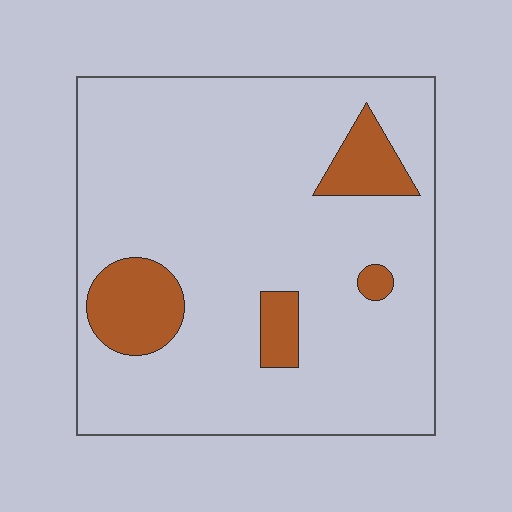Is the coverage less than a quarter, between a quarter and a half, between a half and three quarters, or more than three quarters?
Less than a quarter.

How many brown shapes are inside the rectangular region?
4.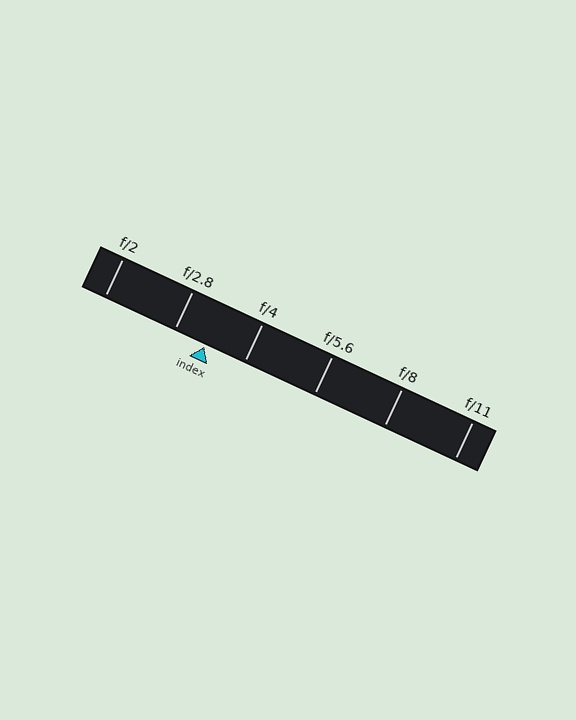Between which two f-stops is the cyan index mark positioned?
The index mark is between f/2.8 and f/4.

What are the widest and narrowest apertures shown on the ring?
The widest aperture shown is f/2 and the narrowest is f/11.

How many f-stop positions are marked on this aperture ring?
There are 6 f-stop positions marked.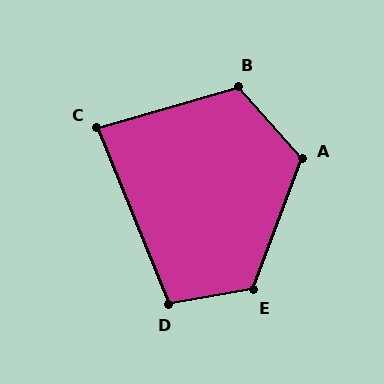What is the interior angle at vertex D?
Approximately 102 degrees (obtuse).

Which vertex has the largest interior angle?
E, at approximately 121 degrees.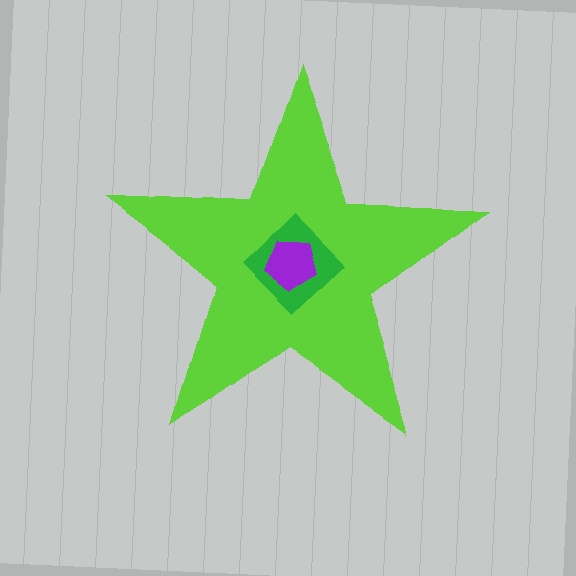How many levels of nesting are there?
3.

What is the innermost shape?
The purple pentagon.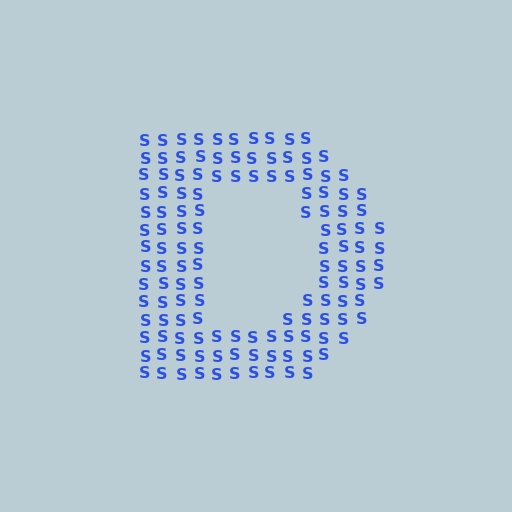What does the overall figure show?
The overall figure shows the letter D.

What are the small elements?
The small elements are letter S's.